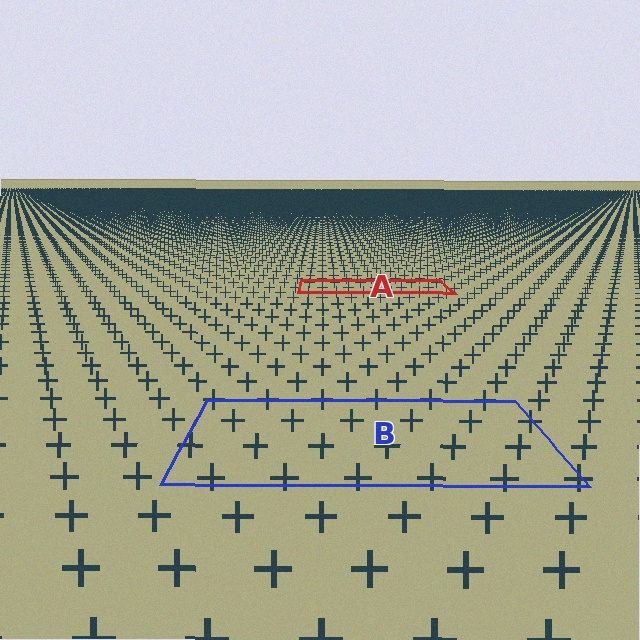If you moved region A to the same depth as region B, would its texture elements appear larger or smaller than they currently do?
They would appear larger. At a closer depth, the same texture elements are projected at a bigger on-screen size.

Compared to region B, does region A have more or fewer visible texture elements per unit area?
Region A has more texture elements per unit area — they are packed more densely because it is farther away.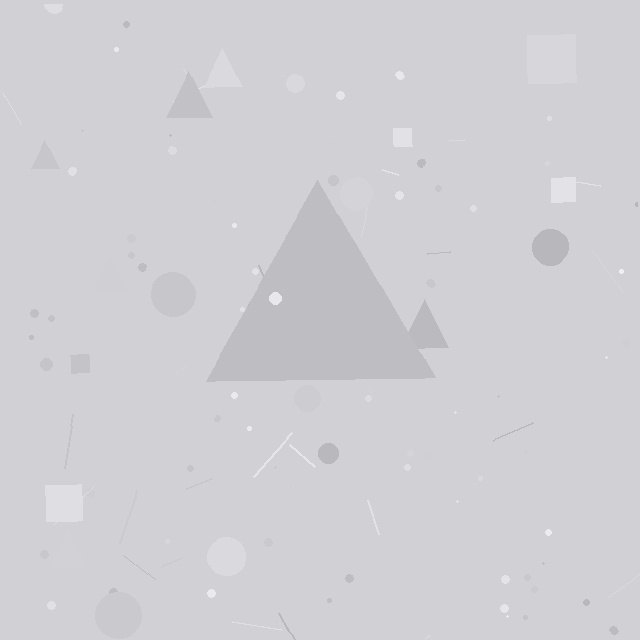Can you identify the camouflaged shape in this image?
The camouflaged shape is a triangle.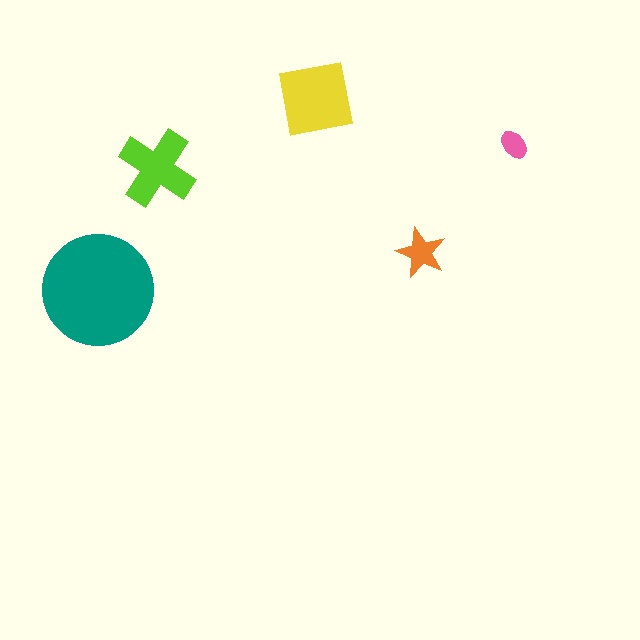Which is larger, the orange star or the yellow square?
The yellow square.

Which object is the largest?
The teal circle.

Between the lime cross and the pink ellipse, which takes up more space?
The lime cross.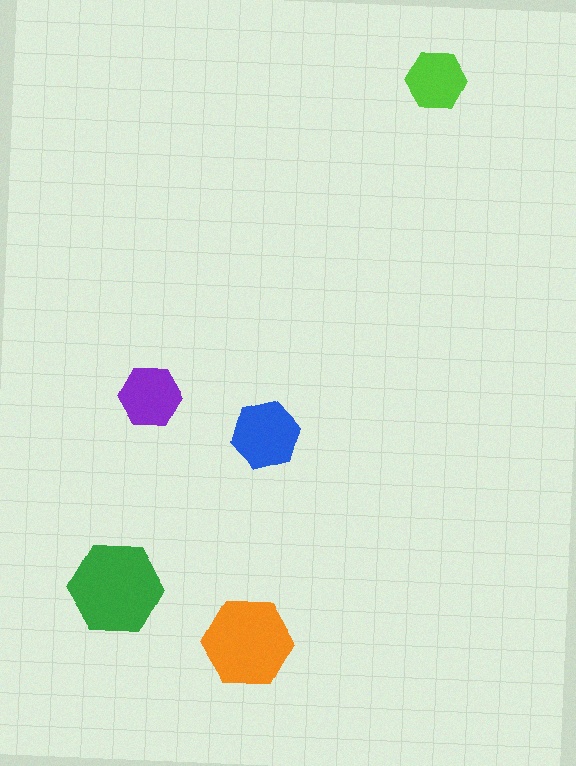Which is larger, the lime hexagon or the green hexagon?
The green one.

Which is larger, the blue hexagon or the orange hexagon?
The orange one.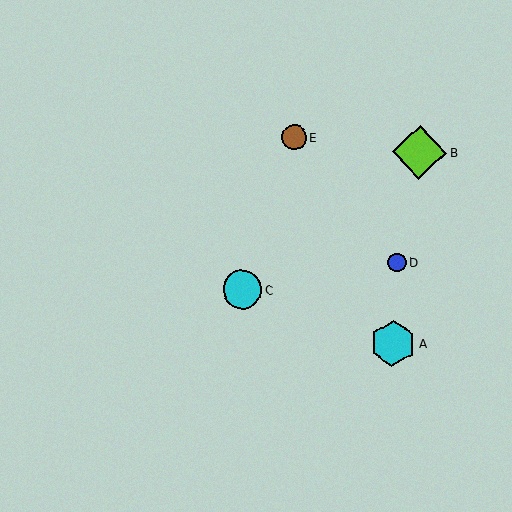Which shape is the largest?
The lime diamond (labeled B) is the largest.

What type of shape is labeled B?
Shape B is a lime diamond.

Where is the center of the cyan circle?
The center of the cyan circle is at (242, 290).